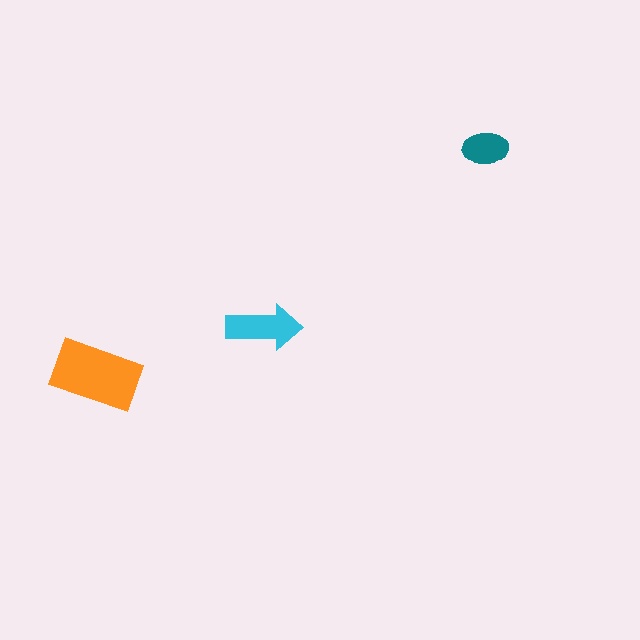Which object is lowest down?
The orange rectangle is bottommost.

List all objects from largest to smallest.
The orange rectangle, the cyan arrow, the teal ellipse.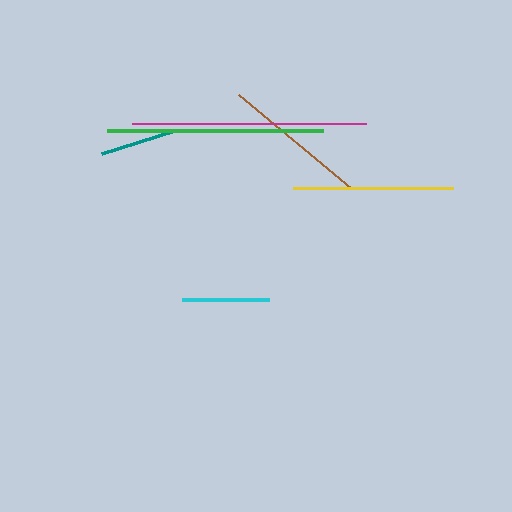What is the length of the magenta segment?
The magenta segment is approximately 234 pixels long.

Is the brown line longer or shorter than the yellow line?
The yellow line is longer than the brown line.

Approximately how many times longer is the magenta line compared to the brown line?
The magenta line is approximately 1.6 times the length of the brown line.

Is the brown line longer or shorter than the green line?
The green line is longer than the brown line.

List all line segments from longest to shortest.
From longest to shortest: magenta, green, yellow, brown, cyan, teal.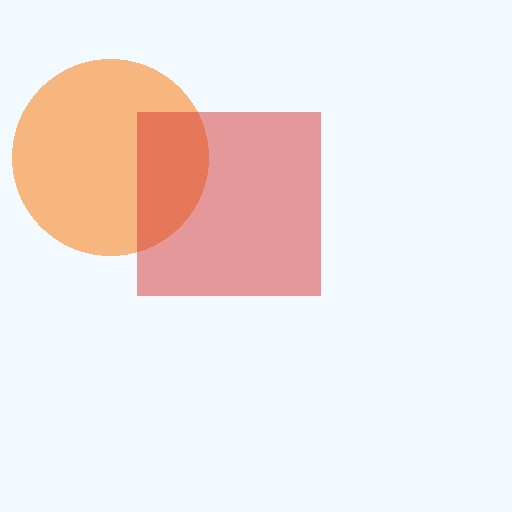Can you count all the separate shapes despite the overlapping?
Yes, there are 2 separate shapes.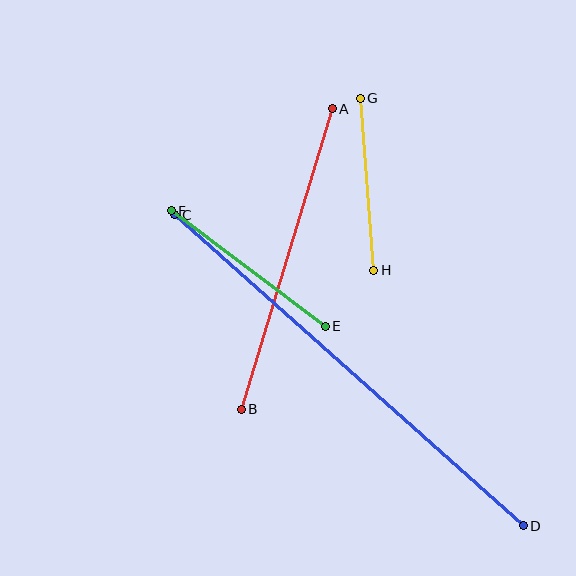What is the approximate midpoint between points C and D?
The midpoint is at approximately (349, 370) pixels.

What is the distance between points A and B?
The distance is approximately 314 pixels.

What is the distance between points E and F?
The distance is approximately 193 pixels.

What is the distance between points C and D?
The distance is approximately 467 pixels.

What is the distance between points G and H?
The distance is approximately 173 pixels.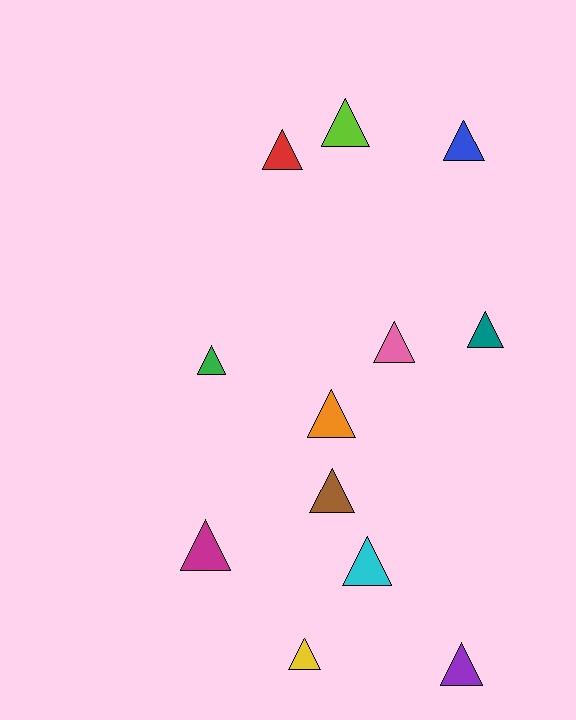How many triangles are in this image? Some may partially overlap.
There are 12 triangles.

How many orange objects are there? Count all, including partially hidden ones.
There is 1 orange object.